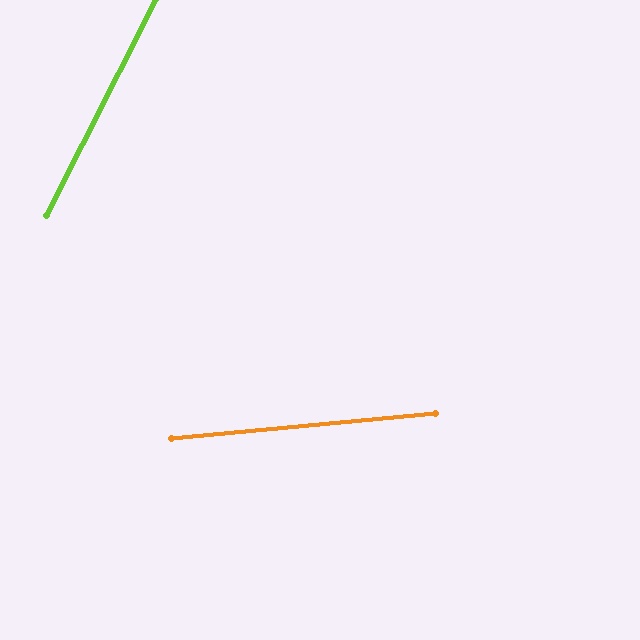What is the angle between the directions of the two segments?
Approximately 58 degrees.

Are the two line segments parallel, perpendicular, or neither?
Neither parallel nor perpendicular — they differ by about 58°.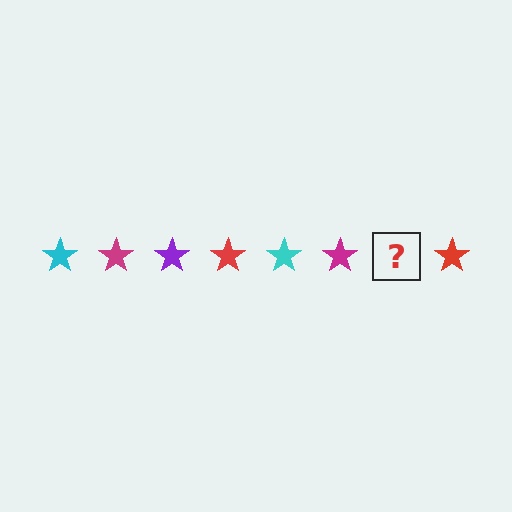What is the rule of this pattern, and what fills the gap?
The rule is that the pattern cycles through cyan, magenta, purple, red stars. The gap should be filled with a purple star.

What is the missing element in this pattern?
The missing element is a purple star.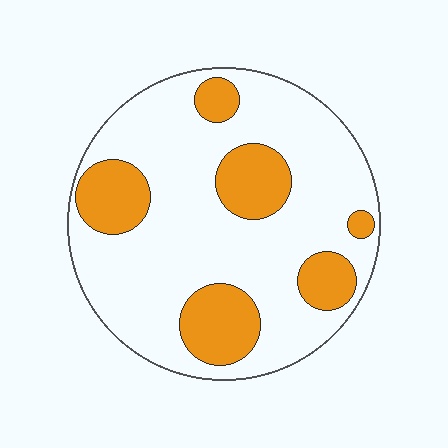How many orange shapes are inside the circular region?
6.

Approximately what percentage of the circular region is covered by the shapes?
Approximately 25%.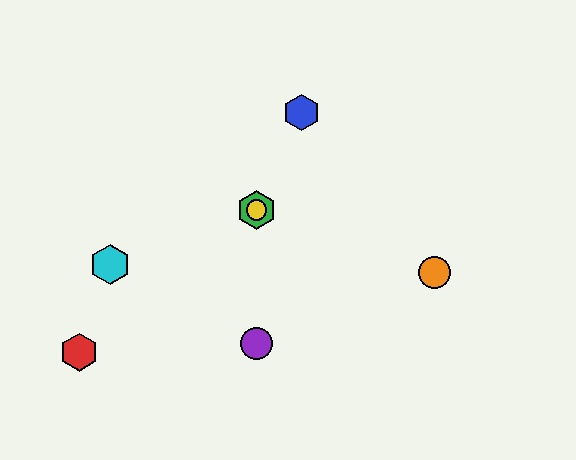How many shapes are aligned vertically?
3 shapes (the green hexagon, the yellow circle, the purple circle) are aligned vertically.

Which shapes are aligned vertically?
The green hexagon, the yellow circle, the purple circle are aligned vertically.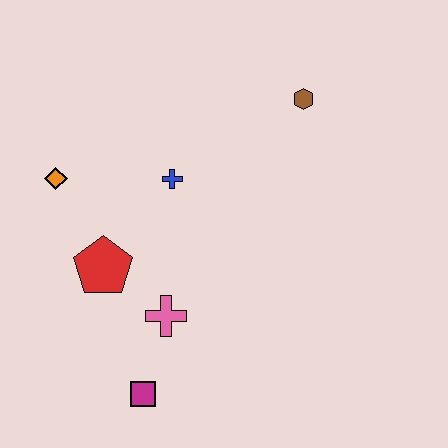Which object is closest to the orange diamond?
The red pentagon is closest to the orange diamond.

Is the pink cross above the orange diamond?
No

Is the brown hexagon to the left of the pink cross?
No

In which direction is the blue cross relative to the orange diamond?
The blue cross is to the right of the orange diamond.